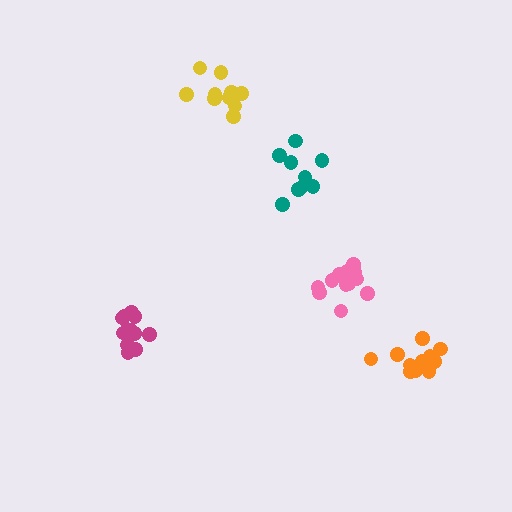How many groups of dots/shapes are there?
There are 5 groups.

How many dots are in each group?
Group 1: 11 dots, Group 2: 10 dots, Group 3: 12 dots, Group 4: 13 dots, Group 5: 15 dots (61 total).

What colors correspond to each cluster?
The clusters are colored: orange, teal, yellow, magenta, pink.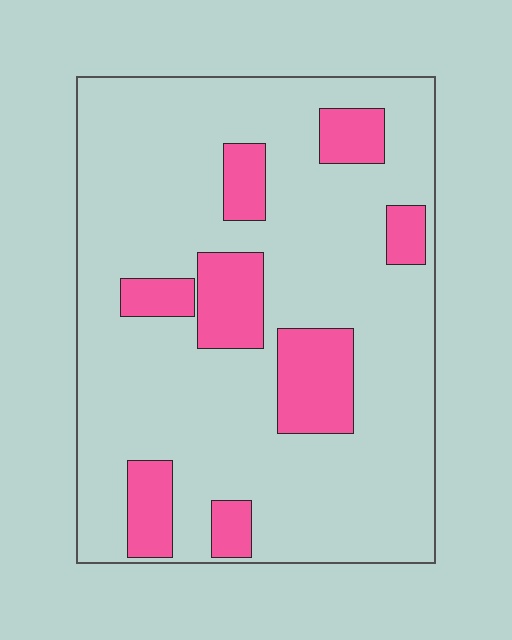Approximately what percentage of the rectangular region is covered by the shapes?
Approximately 20%.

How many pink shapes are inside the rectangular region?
8.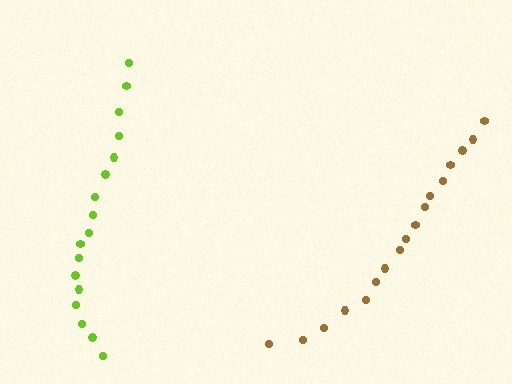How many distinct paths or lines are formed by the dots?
There are 2 distinct paths.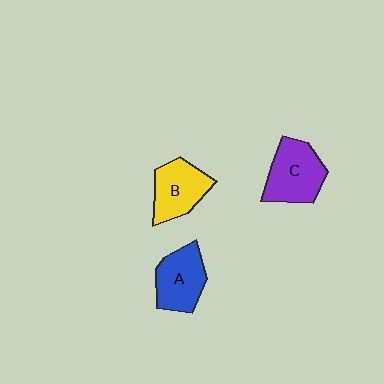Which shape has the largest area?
Shape C (purple).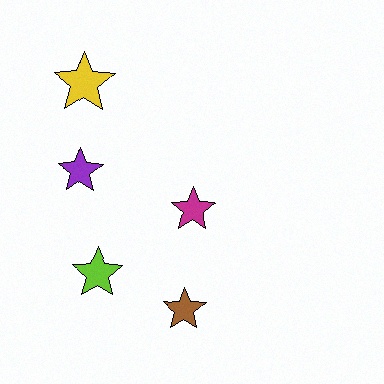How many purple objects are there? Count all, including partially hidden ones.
There is 1 purple object.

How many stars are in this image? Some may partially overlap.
There are 5 stars.